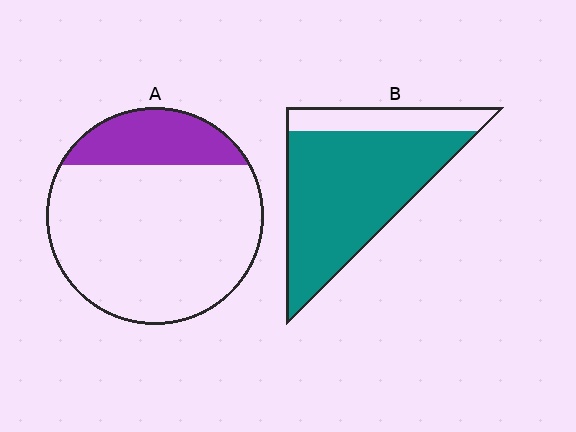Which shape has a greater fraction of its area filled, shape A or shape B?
Shape B.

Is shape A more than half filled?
No.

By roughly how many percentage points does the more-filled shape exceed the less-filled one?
By roughly 60 percentage points (B over A).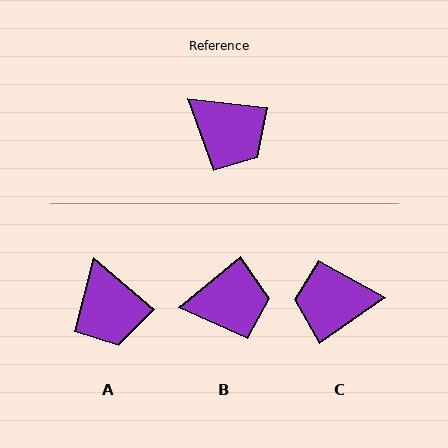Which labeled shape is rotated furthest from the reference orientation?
C, about 139 degrees away.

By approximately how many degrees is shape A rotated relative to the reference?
Approximately 34 degrees clockwise.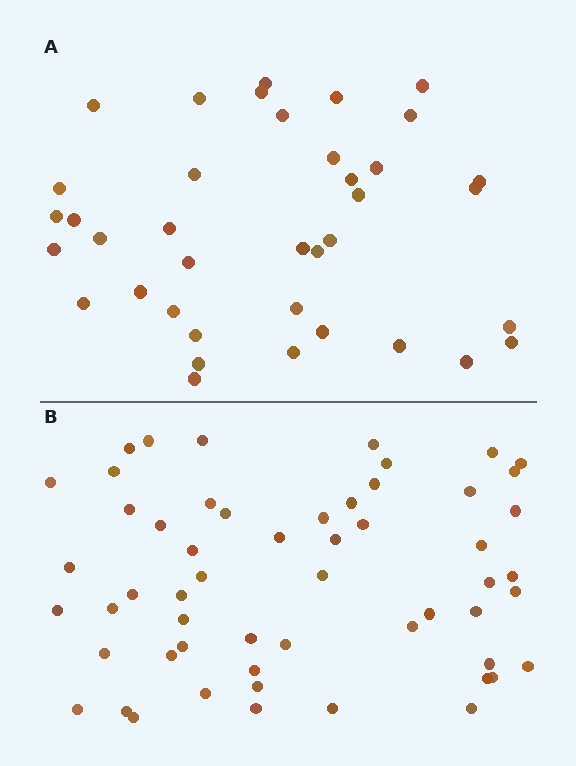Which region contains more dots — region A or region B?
Region B (the bottom region) has more dots.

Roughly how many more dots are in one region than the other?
Region B has approximately 20 more dots than region A.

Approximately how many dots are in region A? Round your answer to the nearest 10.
About 40 dots. (The exact count is 38, which rounds to 40.)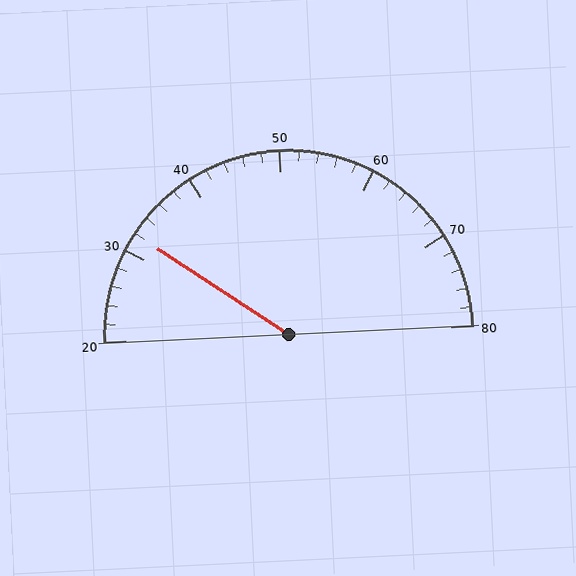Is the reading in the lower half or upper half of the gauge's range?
The reading is in the lower half of the range (20 to 80).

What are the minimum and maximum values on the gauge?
The gauge ranges from 20 to 80.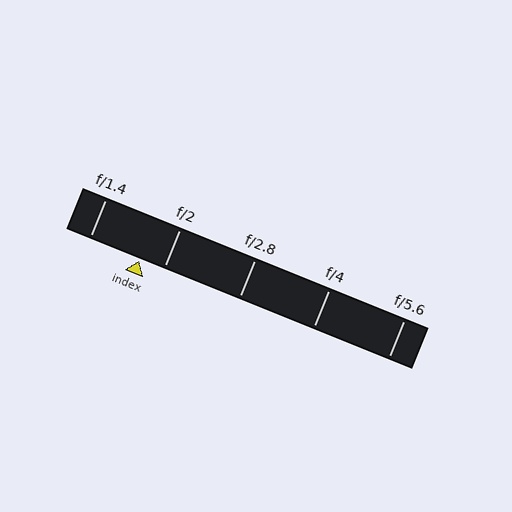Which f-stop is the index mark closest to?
The index mark is closest to f/2.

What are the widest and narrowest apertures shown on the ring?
The widest aperture shown is f/1.4 and the narrowest is f/5.6.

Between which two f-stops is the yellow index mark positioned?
The index mark is between f/1.4 and f/2.